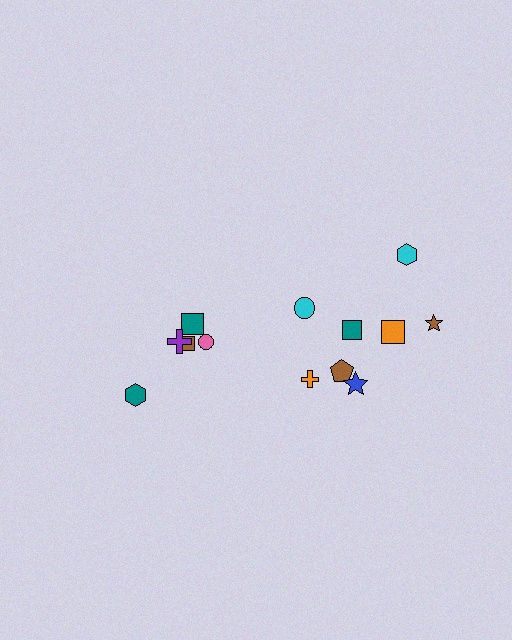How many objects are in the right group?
There are 8 objects.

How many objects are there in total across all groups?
There are 13 objects.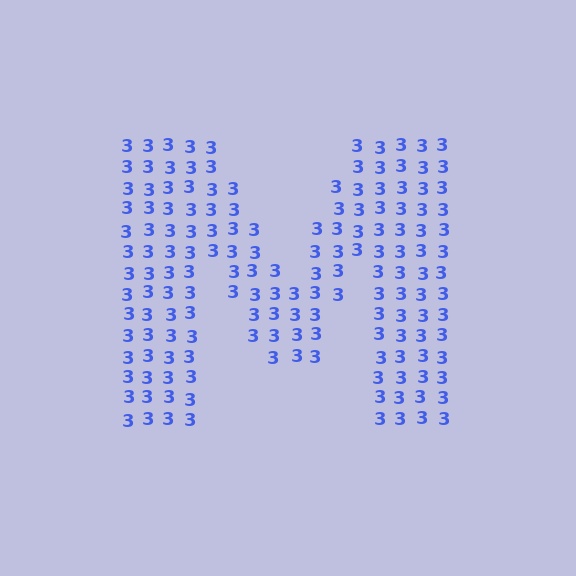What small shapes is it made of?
It is made of small digit 3's.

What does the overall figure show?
The overall figure shows the letter M.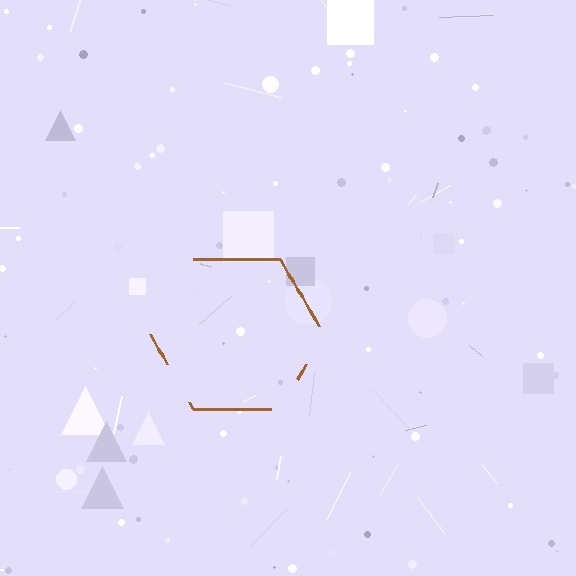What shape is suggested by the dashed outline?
The dashed outline suggests a hexagon.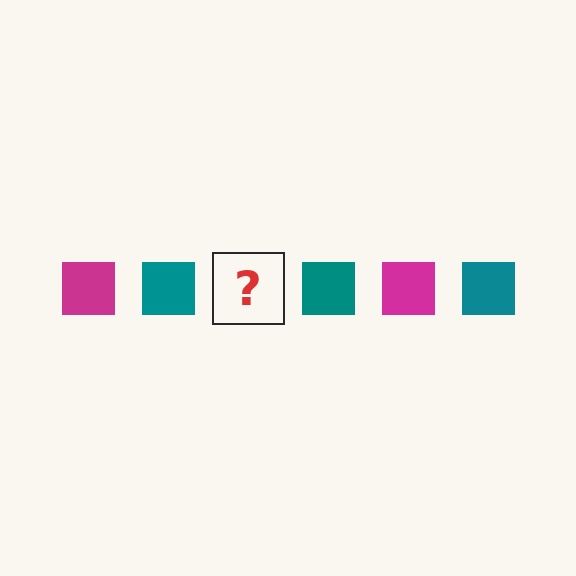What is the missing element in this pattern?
The missing element is a magenta square.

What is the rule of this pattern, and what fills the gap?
The rule is that the pattern cycles through magenta, teal squares. The gap should be filled with a magenta square.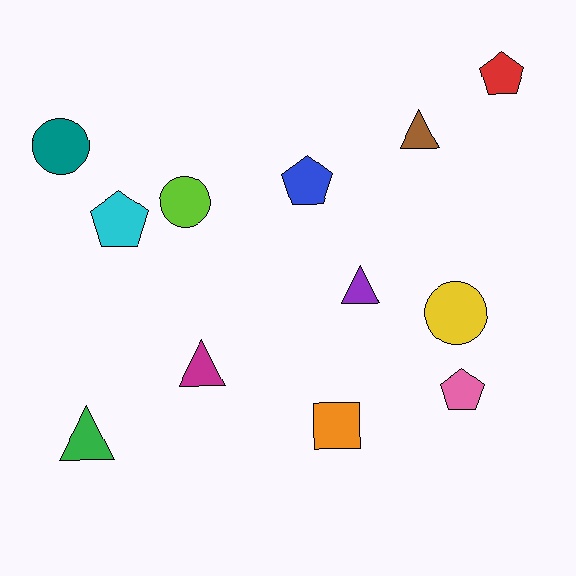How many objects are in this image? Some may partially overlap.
There are 12 objects.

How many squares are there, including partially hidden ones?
There is 1 square.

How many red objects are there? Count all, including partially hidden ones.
There is 1 red object.